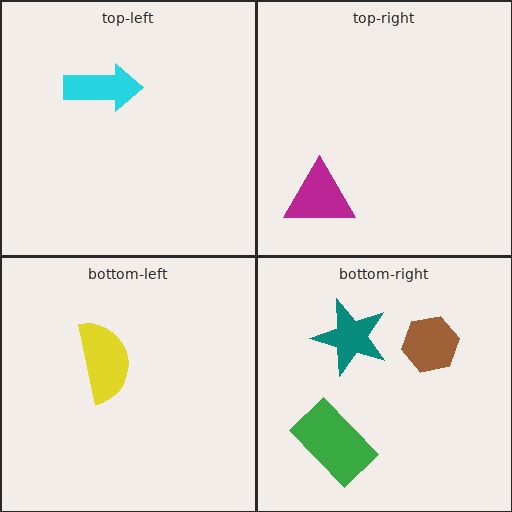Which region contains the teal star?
The bottom-right region.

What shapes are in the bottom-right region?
The green rectangle, the teal star, the brown hexagon.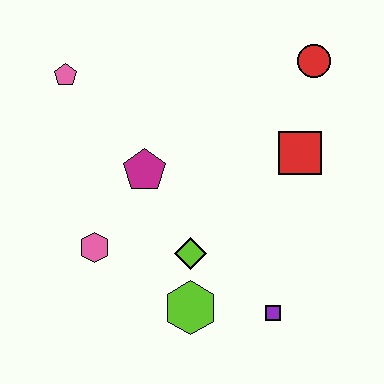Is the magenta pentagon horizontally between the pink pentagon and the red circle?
Yes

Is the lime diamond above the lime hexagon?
Yes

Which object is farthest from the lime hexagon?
The red circle is farthest from the lime hexagon.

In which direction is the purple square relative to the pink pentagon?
The purple square is below the pink pentagon.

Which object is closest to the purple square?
The lime hexagon is closest to the purple square.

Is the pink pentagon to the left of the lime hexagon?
Yes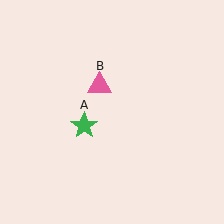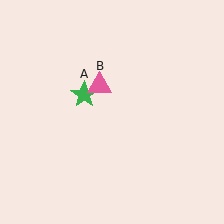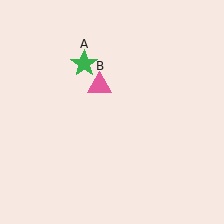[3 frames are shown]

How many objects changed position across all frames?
1 object changed position: green star (object A).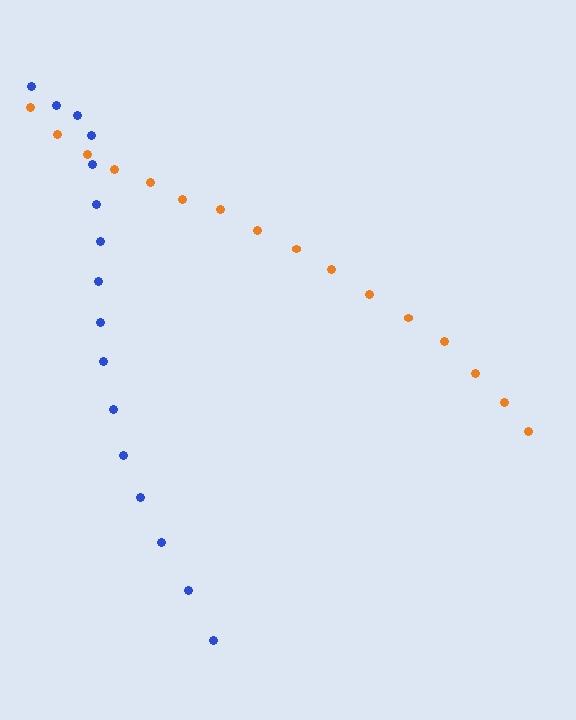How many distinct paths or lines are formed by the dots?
There are 2 distinct paths.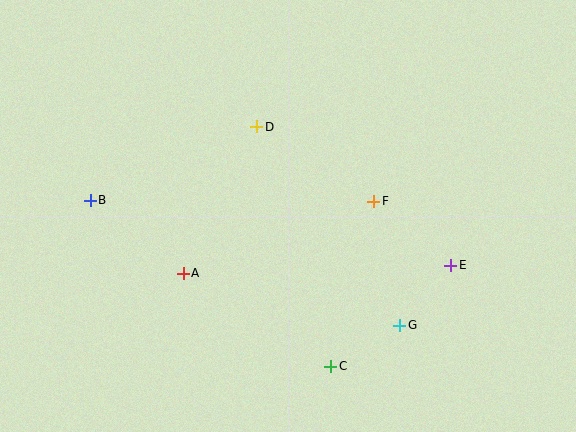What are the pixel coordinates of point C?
Point C is at (331, 366).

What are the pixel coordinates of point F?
Point F is at (374, 201).